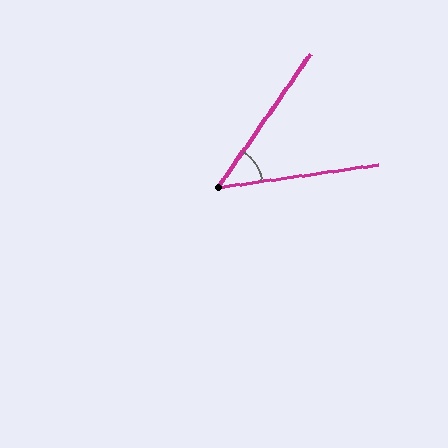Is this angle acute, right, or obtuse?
It is acute.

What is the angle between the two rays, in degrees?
Approximately 47 degrees.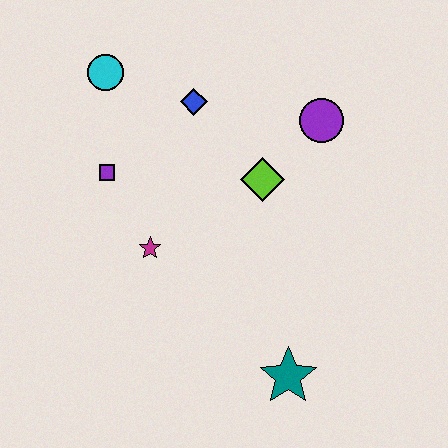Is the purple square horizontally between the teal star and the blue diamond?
No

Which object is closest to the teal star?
The magenta star is closest to the teal star.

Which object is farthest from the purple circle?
The teal star is farthest from the purple circle.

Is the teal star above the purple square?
No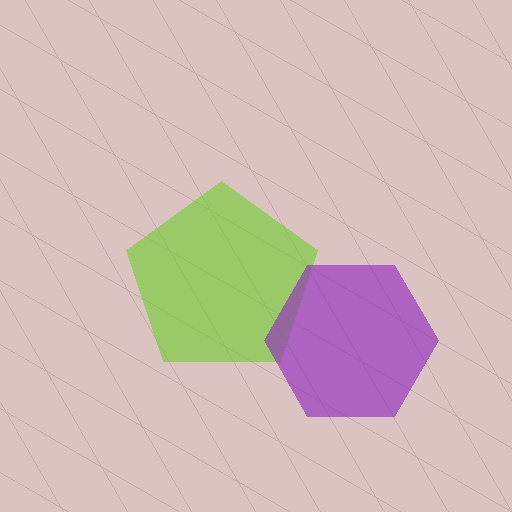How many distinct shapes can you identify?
There are 2 distinct shapes: a lime pentagon, a purple hexagon.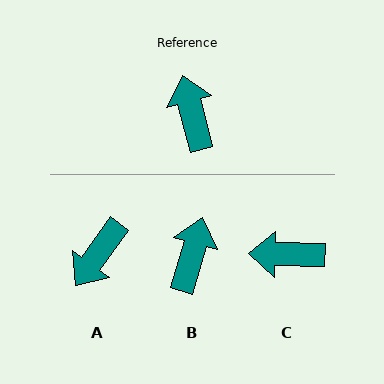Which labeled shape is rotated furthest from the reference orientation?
A, about 129 degrees away.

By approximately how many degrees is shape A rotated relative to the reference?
Approximately 129 degrees counter-clockwise.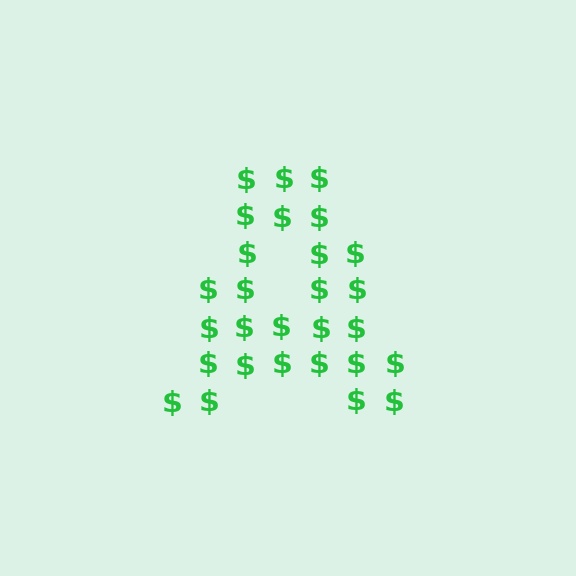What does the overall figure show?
The overall figure shows the letter A.